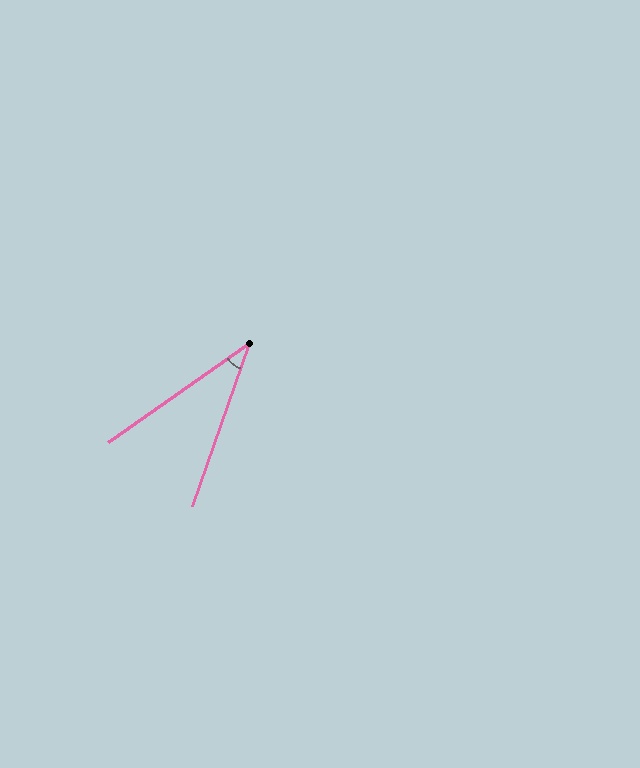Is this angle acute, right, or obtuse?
It is acute.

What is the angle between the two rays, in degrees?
Approximately 36 degrees.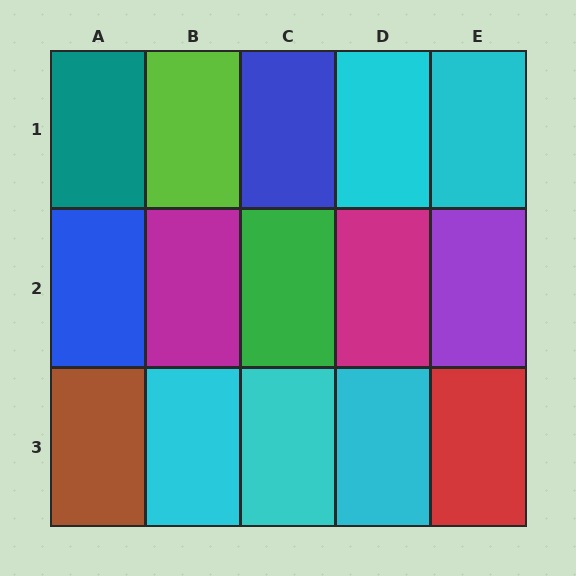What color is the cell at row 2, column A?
Blue.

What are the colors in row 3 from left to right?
Brown, cyan, cyan, cyan, red.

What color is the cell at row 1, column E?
Cyan.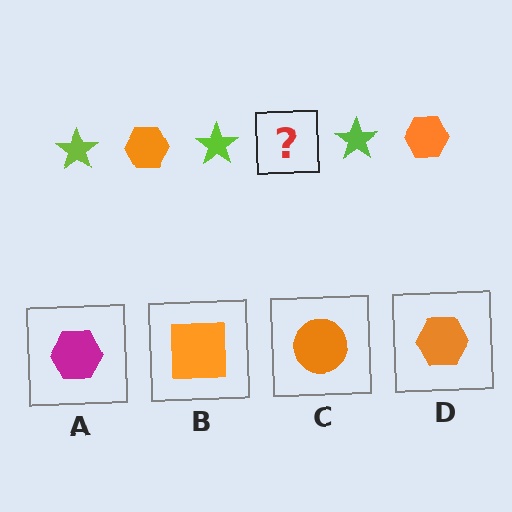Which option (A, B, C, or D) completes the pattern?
D.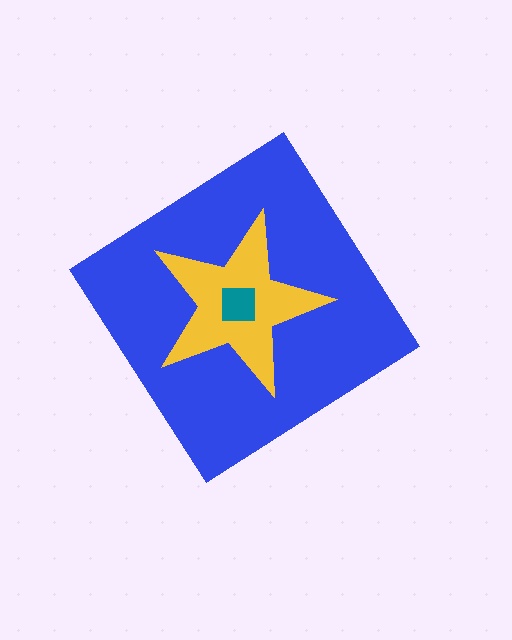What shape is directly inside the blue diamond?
The yellow star.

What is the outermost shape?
The blue diamond.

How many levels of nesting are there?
3.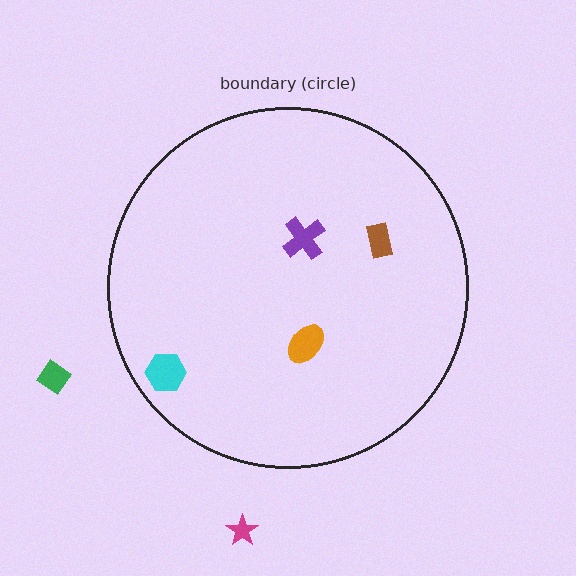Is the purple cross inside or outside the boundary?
Inside.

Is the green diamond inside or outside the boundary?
Outside.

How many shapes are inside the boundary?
4 inside, 2 outside.